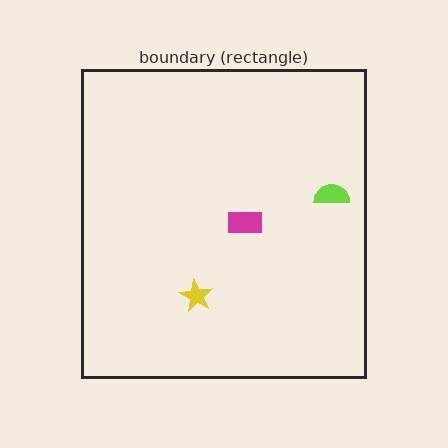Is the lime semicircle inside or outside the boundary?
Inside.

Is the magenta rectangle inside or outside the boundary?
Inside.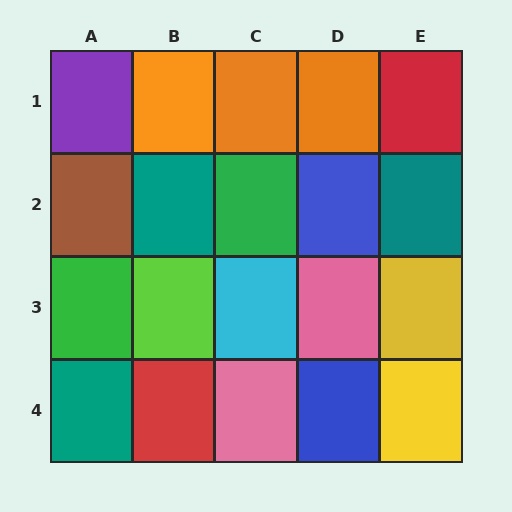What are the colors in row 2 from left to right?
Brown, teal, green, blue, teal.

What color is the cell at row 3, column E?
Yellow.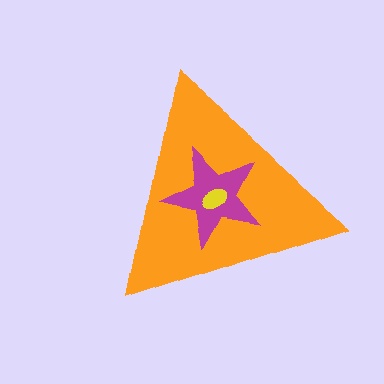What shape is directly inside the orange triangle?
The magenta star.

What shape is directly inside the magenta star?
The yellow ellipse.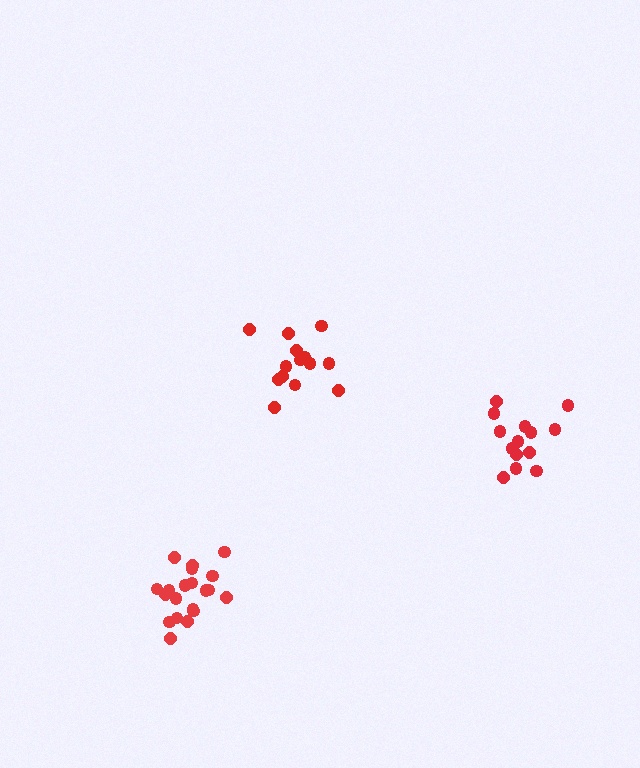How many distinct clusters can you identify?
There are 3 distinct clusters.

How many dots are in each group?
Group 1: 14 dots, Group 2: 20 dots, Group 3: 14 dots (48 total).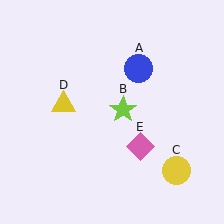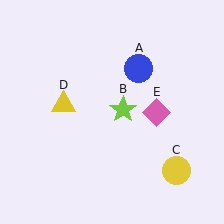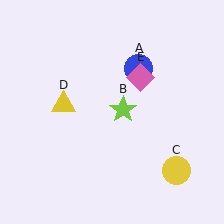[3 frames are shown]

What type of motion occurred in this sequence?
The pink diamond (object E) rotated counterclockwise around the center of the scene.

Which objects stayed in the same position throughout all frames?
Blue circle (object A) and lime star (object B) and yellow circle (object C) and yellow triangle (object D) remained stationary.